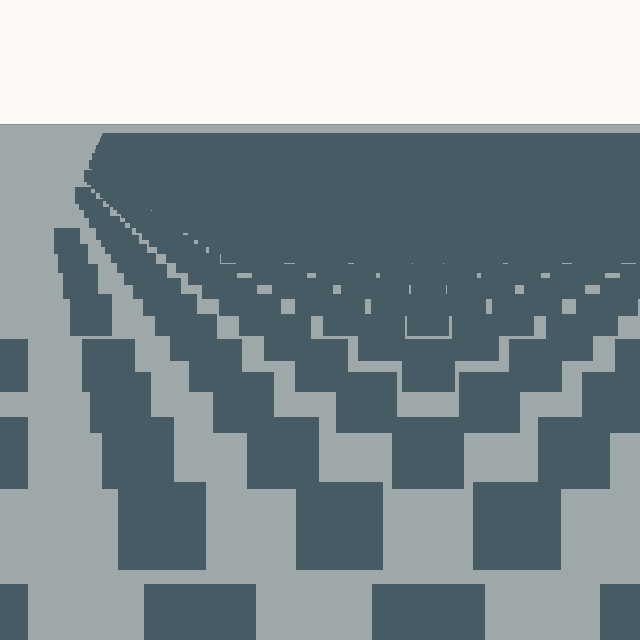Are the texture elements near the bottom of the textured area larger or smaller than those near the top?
Larger. Near the bottom, elements are closer to the viewer and appear at a bigger on-screen size.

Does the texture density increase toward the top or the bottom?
Density increases toward the top.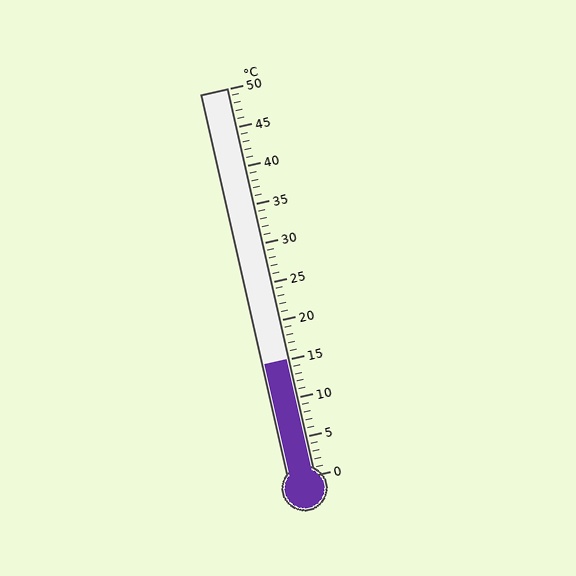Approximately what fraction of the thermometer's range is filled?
The thermometer is filled to approximately 30% of its range.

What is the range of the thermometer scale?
The thermometer scale ranges from 0°C to 50°C.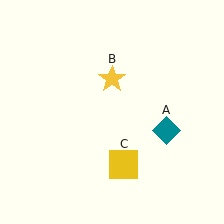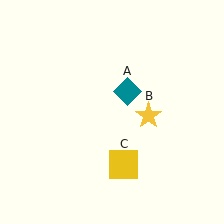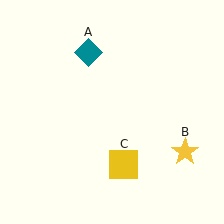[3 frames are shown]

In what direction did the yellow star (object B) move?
The yellow star (object B) moved down and to the right.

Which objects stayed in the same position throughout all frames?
Yellow square (object C) remained stationary.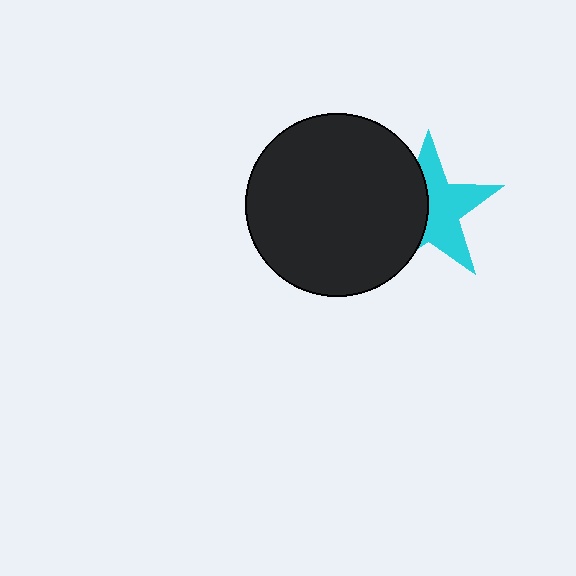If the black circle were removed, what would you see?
You would see the complete cyan star.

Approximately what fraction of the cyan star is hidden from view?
Roughly 45% of the cyan star is hidden behind the black circle.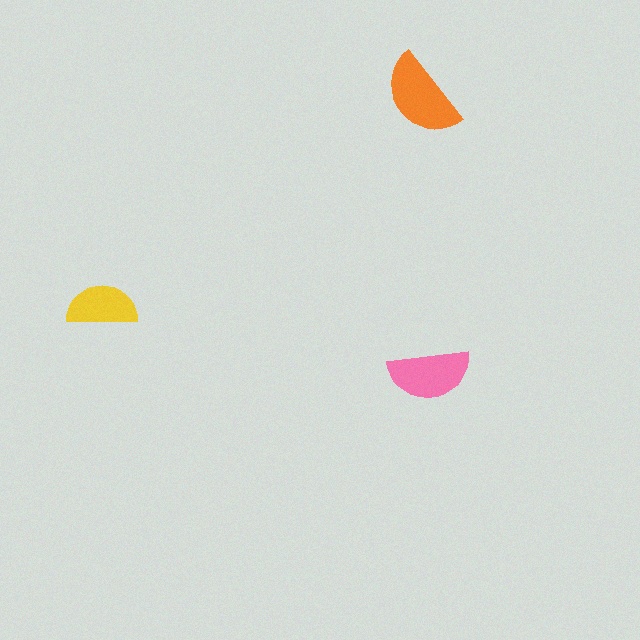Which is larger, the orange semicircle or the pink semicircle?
The orange one.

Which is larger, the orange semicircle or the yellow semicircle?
The orange one.